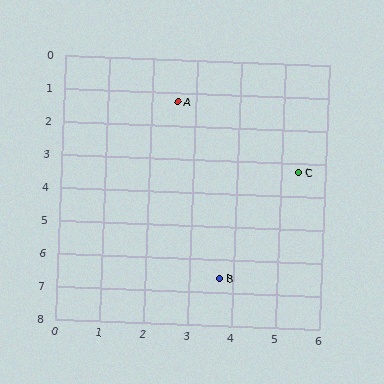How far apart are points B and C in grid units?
Points B and C are about 3.7 grid units apart.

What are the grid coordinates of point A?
Point A is at approximately (2.6, 1.3).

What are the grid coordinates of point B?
Point B is at approximately (3.7, 6.6).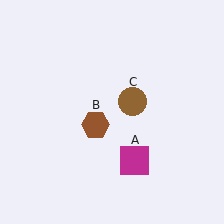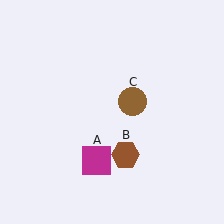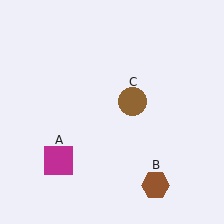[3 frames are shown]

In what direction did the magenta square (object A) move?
The magenta square (object A) moved left.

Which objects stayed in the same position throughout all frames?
Brown circle (object C) remained stationary.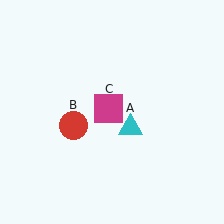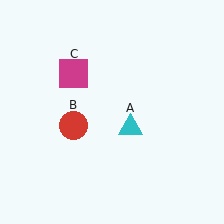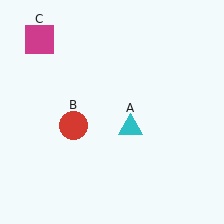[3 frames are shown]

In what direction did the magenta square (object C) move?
The magenta square (object C) moved up and to the left.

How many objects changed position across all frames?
1 object changed position: magenta square (object C).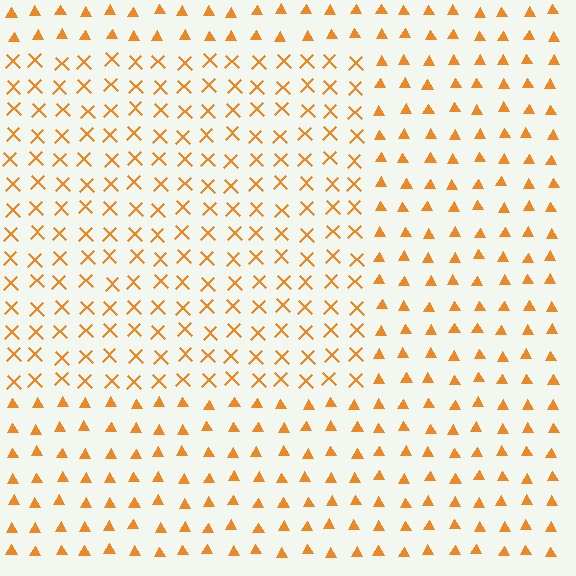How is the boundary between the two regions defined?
The boundary is defined by a change in element shape: X marks inside vs. triangles outside. All elements share the same color and spacing.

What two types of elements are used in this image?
The image uses X marks inside the rectangle region and triangles outside it.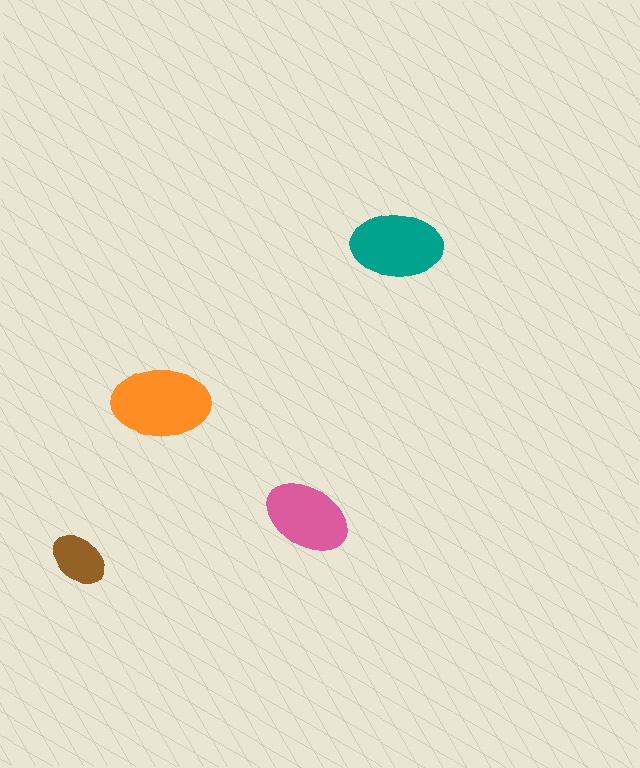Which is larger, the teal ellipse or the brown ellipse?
The teal one.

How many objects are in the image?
There are 4 objects in the image.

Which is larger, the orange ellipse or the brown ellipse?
The orange one.